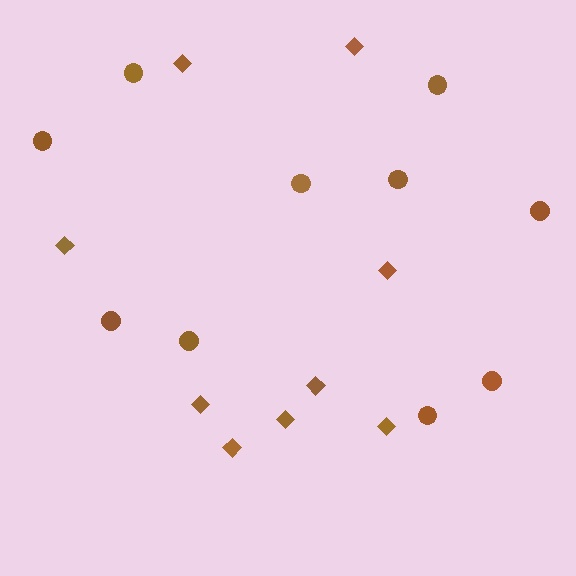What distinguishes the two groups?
There are 2 groups: one group of diamonds (9) and one group of circles (10).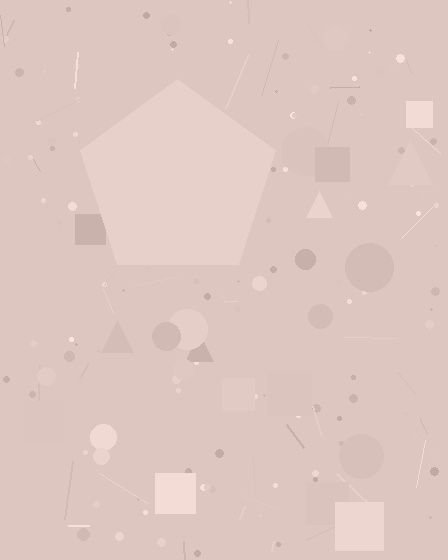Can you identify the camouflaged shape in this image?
The camouflaged shape is a pentagon.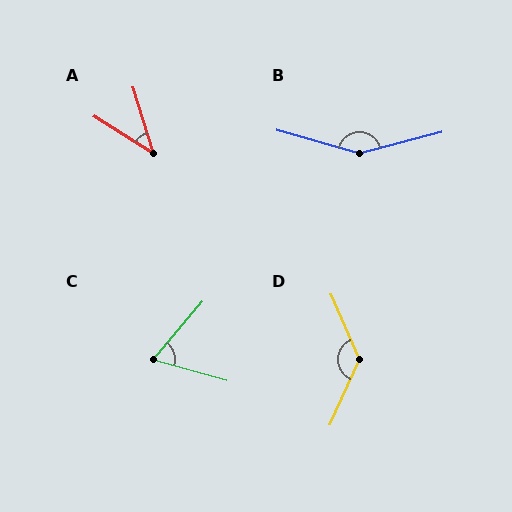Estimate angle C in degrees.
Approximately 65 degrees.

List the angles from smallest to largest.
A (40°), C (65°), D (132°), B (150°).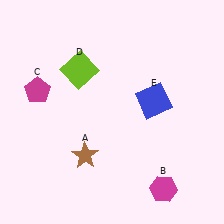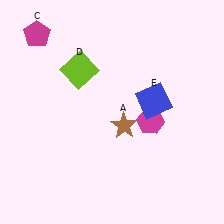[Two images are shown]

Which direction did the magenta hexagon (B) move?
The magenta hexagon (B) moved up.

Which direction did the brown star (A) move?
The brown star (A) moved right.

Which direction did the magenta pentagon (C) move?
The magenta pentagon (C) moved up.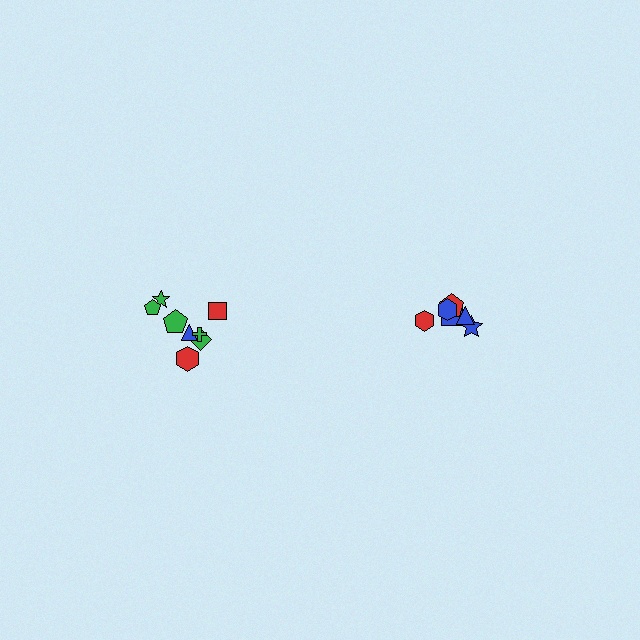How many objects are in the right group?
There are 6 objects.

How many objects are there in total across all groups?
There are 14 objects.